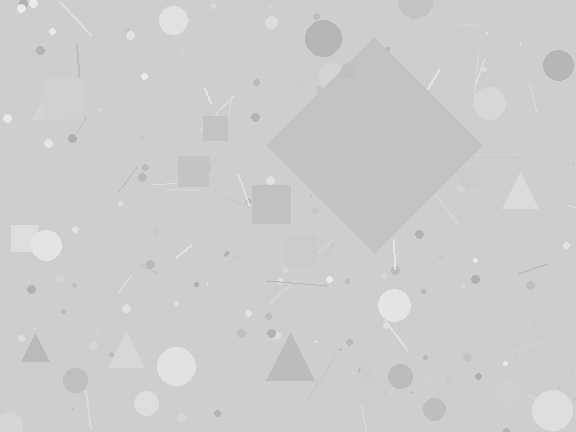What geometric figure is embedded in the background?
A diamond is embedded in the background.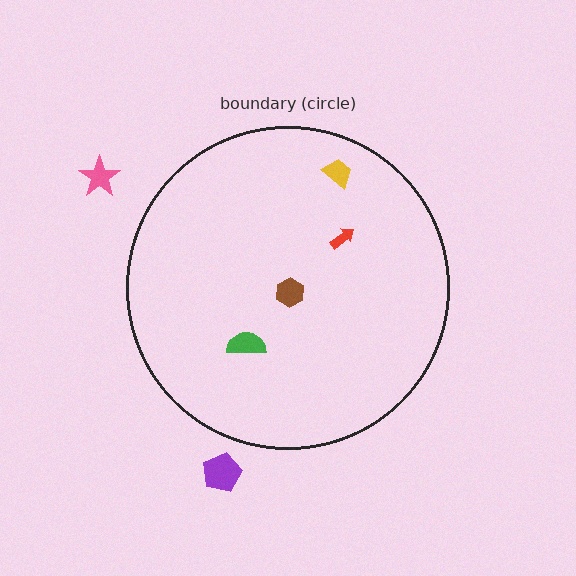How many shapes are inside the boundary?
4 inside, 2 outside.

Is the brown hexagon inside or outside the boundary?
Inside.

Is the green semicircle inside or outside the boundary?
Inside.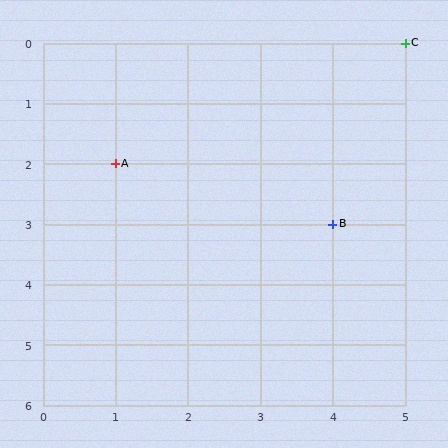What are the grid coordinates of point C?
Point C is at grid coordinates (5, 0).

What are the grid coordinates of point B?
Point B is at grid coordinates (4, 3).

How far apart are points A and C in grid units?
Points A and C are 4 columns and 2 rows apart (about 4.5 grid units diagonally).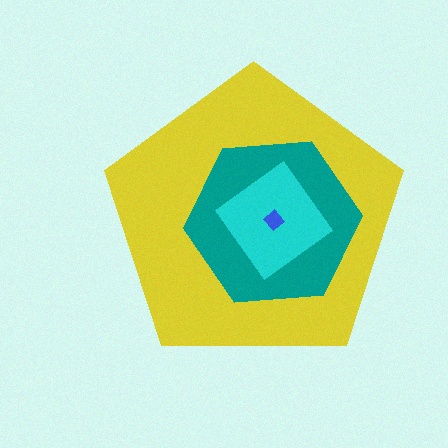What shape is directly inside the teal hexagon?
The cyan diamond.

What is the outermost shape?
The yellow pentagon.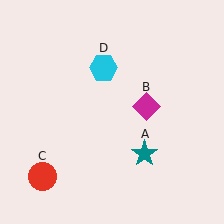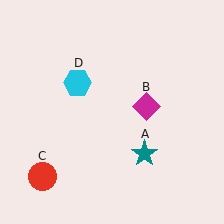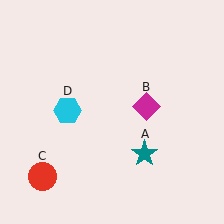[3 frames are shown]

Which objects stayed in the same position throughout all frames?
Teal star (object A) and magenta diamond (object B) and red circle (object C) remained stationary.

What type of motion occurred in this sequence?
The cyan hexagon (object D) rotated counterclockwise around the center of the scene.